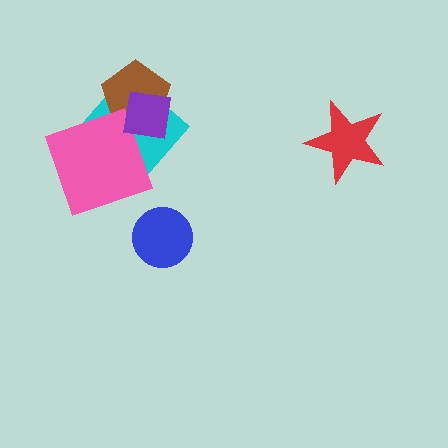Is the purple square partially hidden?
No, no other shape covers it.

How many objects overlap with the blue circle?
0 objects overlap with the blue circle.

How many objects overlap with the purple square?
2 objects overlap with the purple square.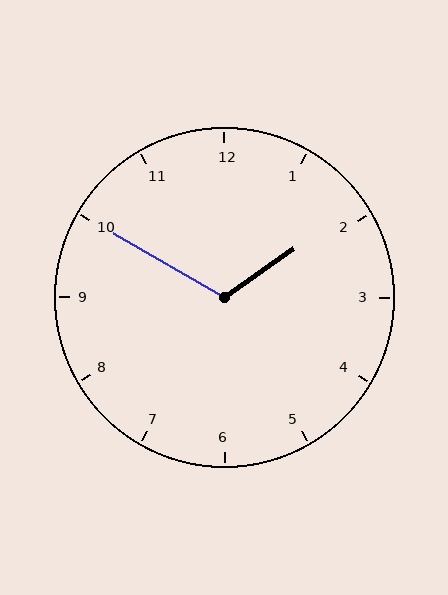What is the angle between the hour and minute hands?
Approximately 115 degrees.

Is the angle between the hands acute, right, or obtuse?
It is obtuse.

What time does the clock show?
1:50.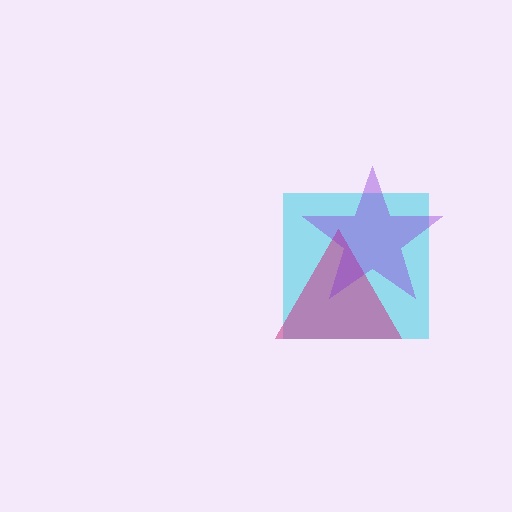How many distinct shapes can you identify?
There are 3 distinct shapes: a cyan square, a magenta triangle, a purple star.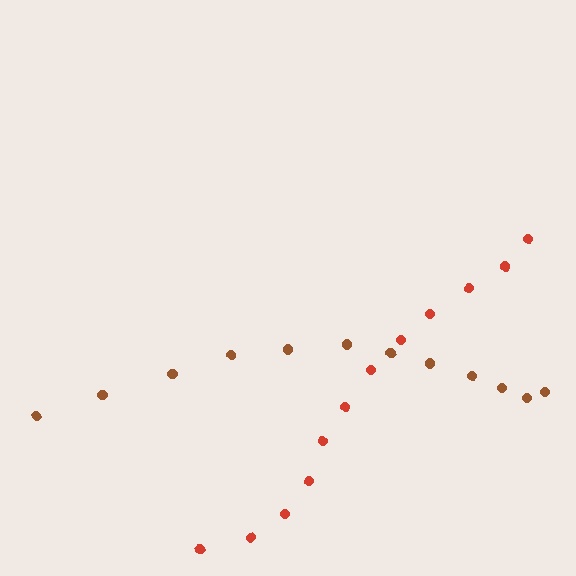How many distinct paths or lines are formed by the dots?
There are 2 distinct paths.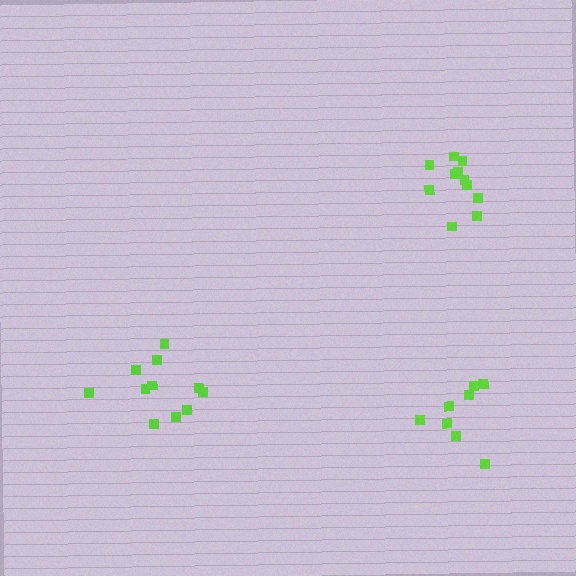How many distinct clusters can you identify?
There are 3 distinct clusters.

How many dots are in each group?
Group 1: 8 dots, Group 2: 11 dots, Group 3: 11 dots (30 total).